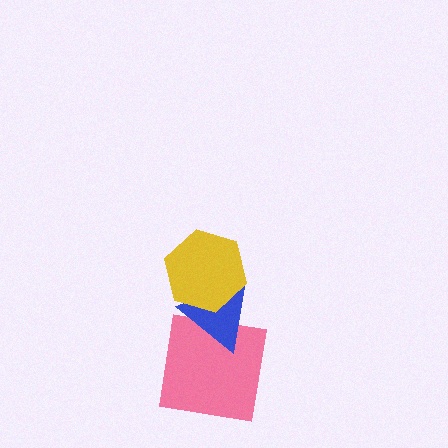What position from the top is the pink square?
The pink square is 3rd from the top.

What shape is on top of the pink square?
The blue triangle is on top of the pink square.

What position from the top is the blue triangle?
The blue triangle is 2nd from the top.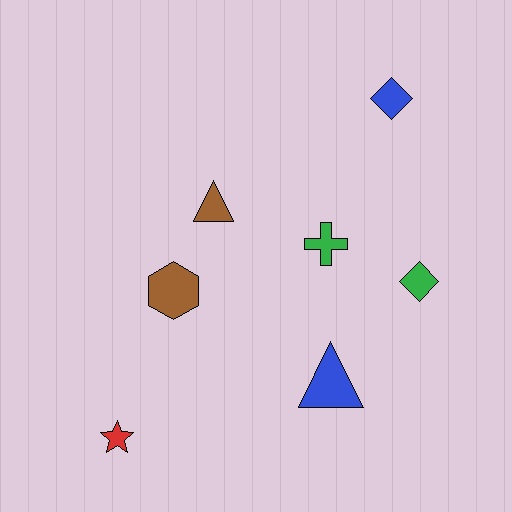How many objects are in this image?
There are 7 objects.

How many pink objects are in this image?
There are no pink objects.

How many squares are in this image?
There are no squares.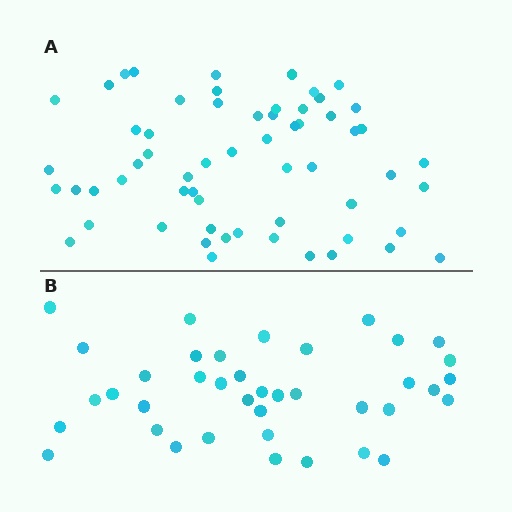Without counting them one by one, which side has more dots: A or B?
Region A (the top region) has more dots.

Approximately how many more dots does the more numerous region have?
Region A has approximately 20 more dots than region B.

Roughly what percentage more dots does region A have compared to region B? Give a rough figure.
About 55% more.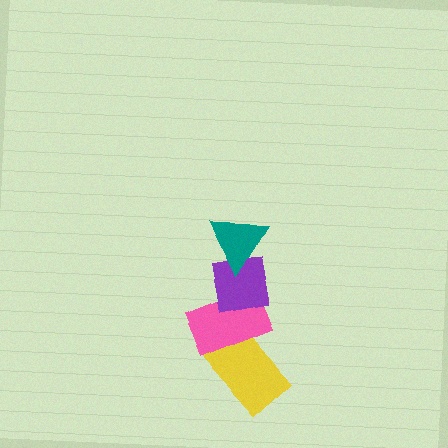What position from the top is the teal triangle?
The teal triangle is 1st from the top.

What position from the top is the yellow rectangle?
The yellow rectangle is 4th from the top.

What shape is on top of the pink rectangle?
The purple square is on top of the pink rectangle.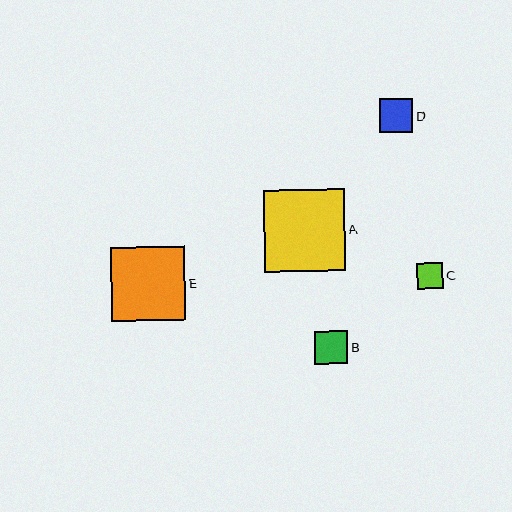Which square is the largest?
Square A is the largest with a size of approximately 82 pixels.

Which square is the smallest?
Square C is the smallest with a size of approximately 26 pixels.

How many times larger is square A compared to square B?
Square A is approximately 2.5 times the size of square B.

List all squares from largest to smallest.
From largest to smallest: A, E, D, B, C.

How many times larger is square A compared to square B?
Square A is approximately 2.5 times the size of square B.